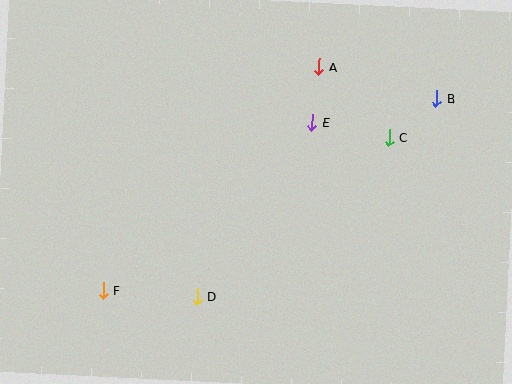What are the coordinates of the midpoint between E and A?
The midpoint between E and A is at (316, 95).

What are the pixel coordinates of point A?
Point A is at (319, 67).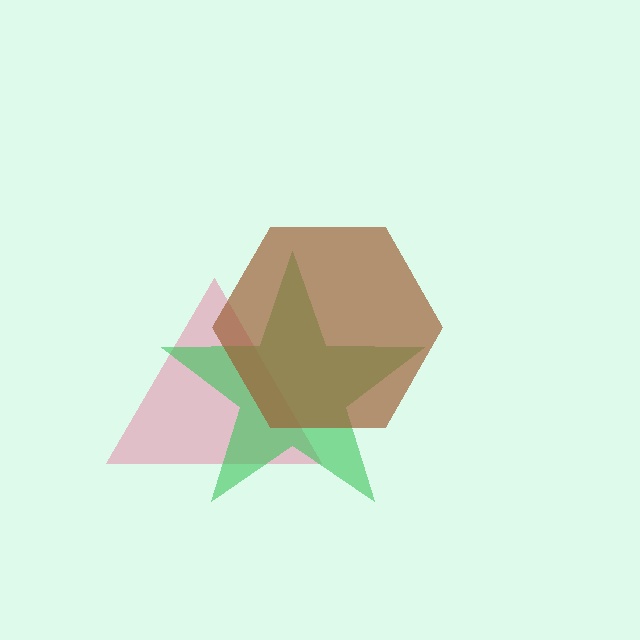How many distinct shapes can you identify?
There are 3 distinct shapes: a pink triangle, a green star, a brown hexagon.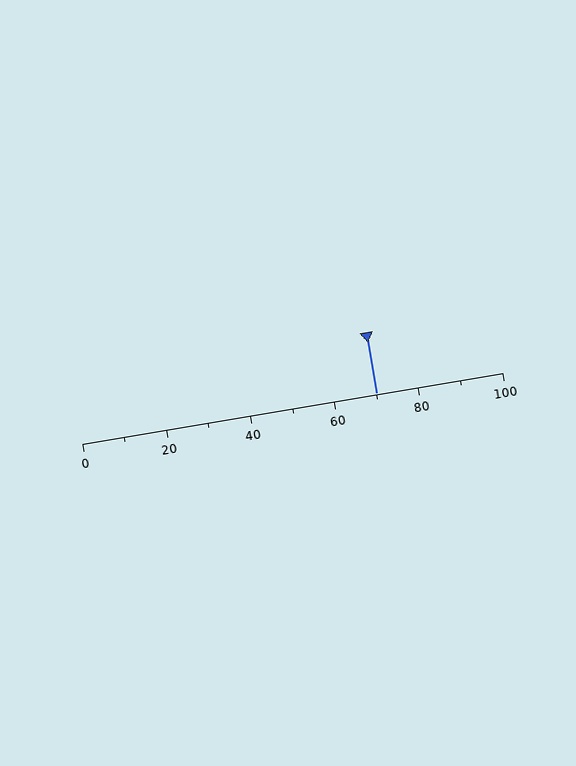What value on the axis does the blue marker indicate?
The marker indicates approximately 70.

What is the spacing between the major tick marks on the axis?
The major ticks are spaced 20 apart.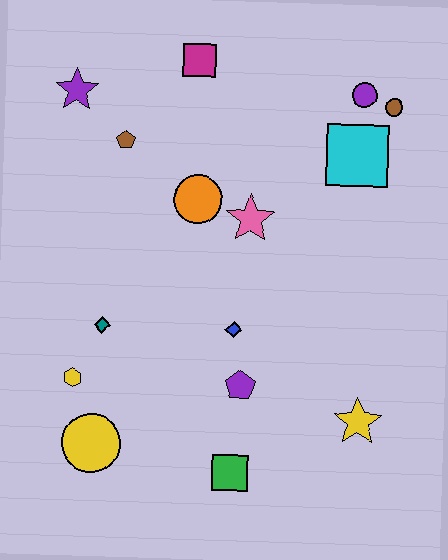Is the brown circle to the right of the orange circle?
Yes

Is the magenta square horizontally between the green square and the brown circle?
No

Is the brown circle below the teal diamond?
No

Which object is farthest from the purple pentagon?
The purple star is farthest from the purple pentagon.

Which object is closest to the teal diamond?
The yellow hexagon is closest to the teal diamond.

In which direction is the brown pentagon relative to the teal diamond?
The brown pentagon is above the teal diamond.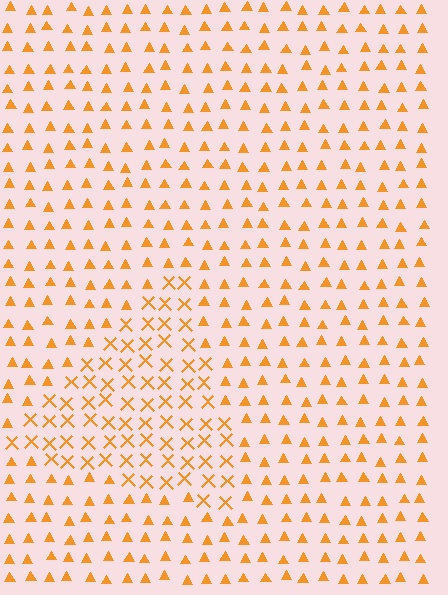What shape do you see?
I see a triangle.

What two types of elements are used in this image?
The image uses X marks inside the triangle region and triangles outside it.